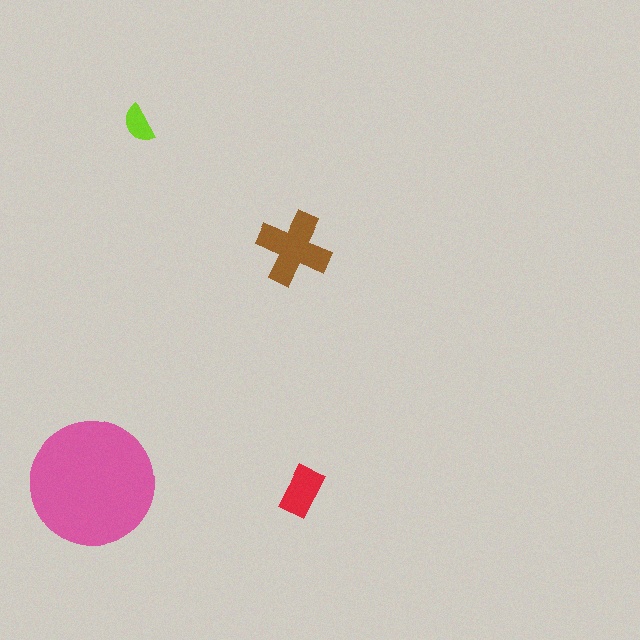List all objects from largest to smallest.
The pink circle, the brown cross, the red rectangle, the lime semicircle.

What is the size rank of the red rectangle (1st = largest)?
3rd.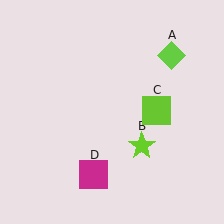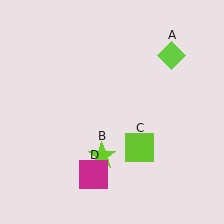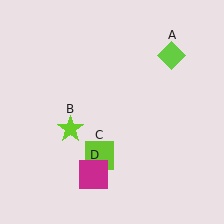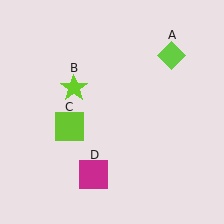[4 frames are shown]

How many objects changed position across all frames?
2 objects changed position: lime star (object B), lime square (object C).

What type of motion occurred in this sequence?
The lime star (object B), lime square (object C) rotated clockwise around the center of the scene.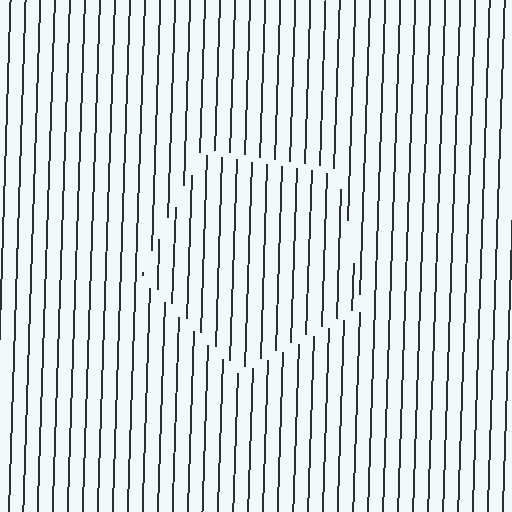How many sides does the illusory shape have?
5 sides — the line-ends trace a pentagon.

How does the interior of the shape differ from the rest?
The interior of the shape contains the same grating, shifted by half a period — the contour is defined by the phase discontinuity where line-ends from the inner and outer gratings abut.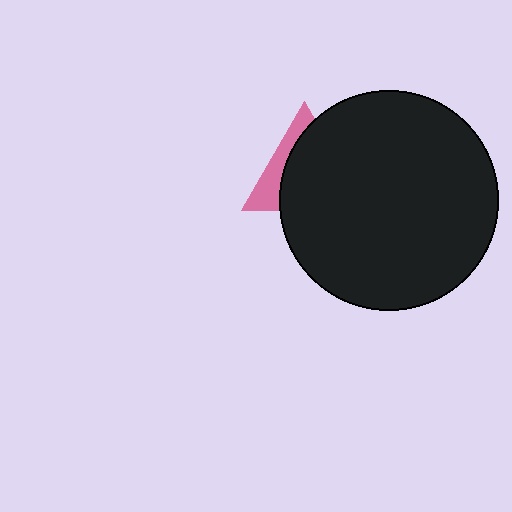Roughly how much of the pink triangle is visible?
A small part of it is visible (roughly 31%).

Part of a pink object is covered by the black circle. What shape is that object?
It is a triangle.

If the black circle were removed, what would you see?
You would see the complete pink triangle.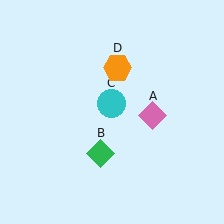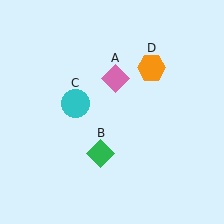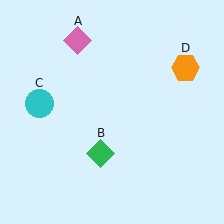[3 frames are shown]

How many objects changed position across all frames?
3 objects changed position: pink diamond (object A), cyan circle (object C), orange hexagon (object D).